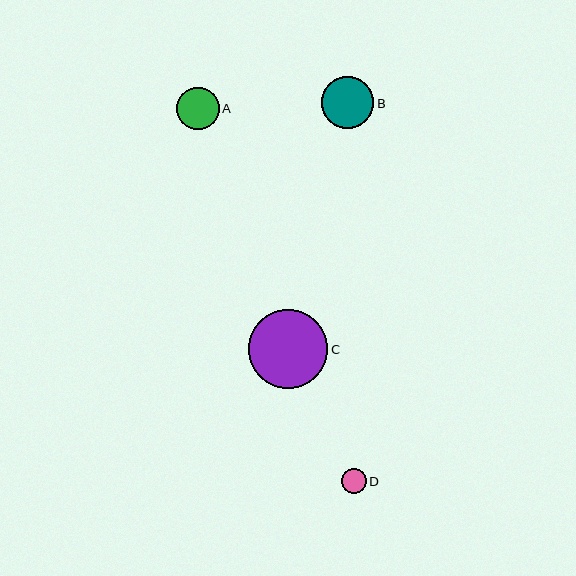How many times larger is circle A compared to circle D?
Circle A is approximately 1.7 times the size of circle D.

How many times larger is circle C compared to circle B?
Circle C is approximately 1.5 times the size of circle B.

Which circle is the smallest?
Circle D is the smallest with a size of approximately 25 pixels.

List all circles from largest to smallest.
From largest to smallest: C, B, A, D.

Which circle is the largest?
Circle C is the largest with a size of approximately 80 pixels.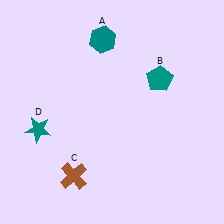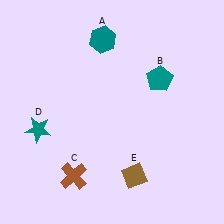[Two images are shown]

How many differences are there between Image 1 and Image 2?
There is 1 difference between the two images.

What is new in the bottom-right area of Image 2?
A brown diamond (E) was added in the bottom-right area of Image 2.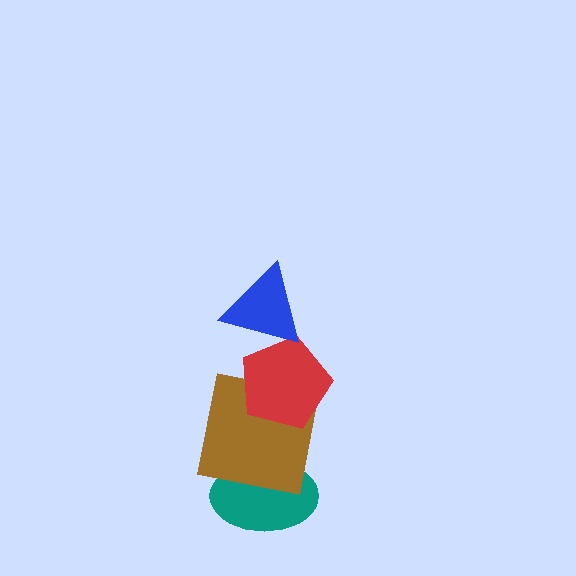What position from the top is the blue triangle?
The blue triangle is 1st from the top.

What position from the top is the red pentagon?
The red pentagon is 2nd from the top.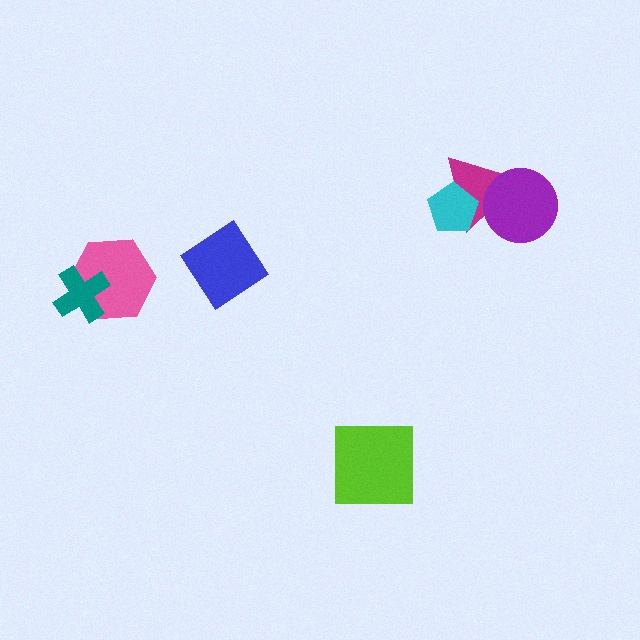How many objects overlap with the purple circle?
1 object overlaps with the purple circle.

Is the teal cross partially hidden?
No, no other shape covers it.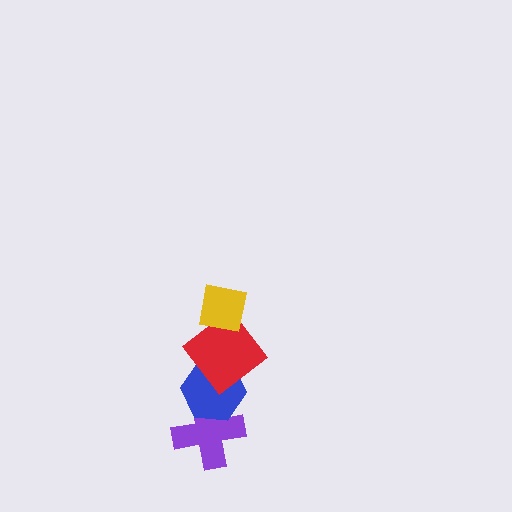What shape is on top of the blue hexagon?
The red diamond is on top of the blue hexagon.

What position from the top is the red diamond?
The red diamond is 2nd from the top.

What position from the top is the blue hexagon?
The blue hexagon is 3rd from the top.